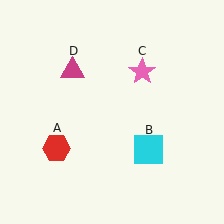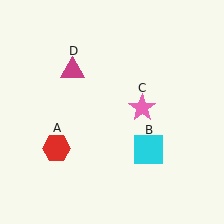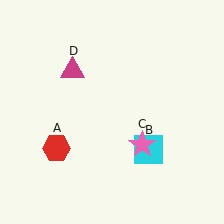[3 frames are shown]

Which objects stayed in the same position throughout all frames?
Red hexagon (object A) and cyan square (object B) and magenta triangle (object D) remained stationary.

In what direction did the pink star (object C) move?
The pink star (object C) moved down.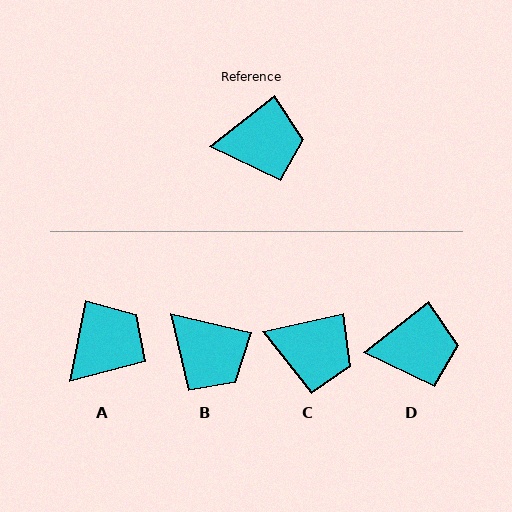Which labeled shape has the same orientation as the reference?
D.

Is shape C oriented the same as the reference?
No, it is off by about 26 degrees.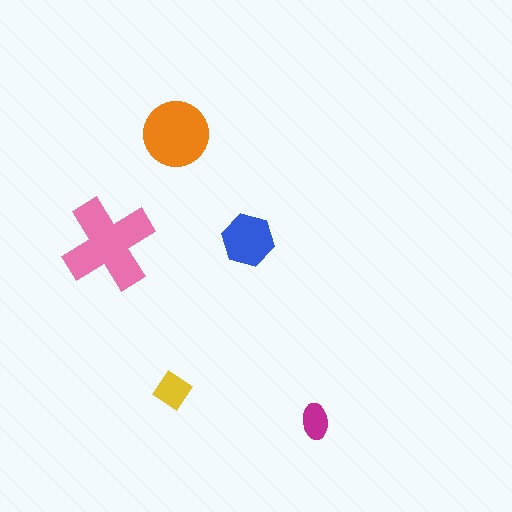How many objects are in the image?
There are 5 objects in the image.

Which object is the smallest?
The magenta ellipse.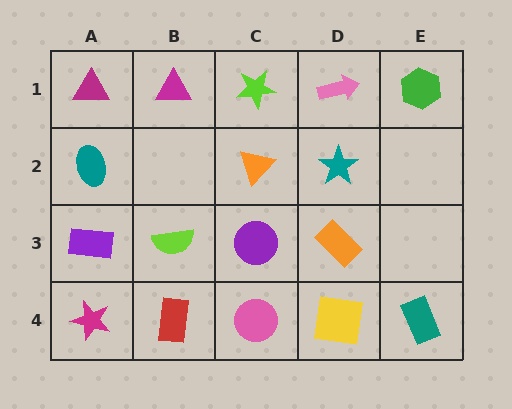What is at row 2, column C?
An orange triangle.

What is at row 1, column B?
A magenta triangle.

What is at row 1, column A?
A magenta triangle.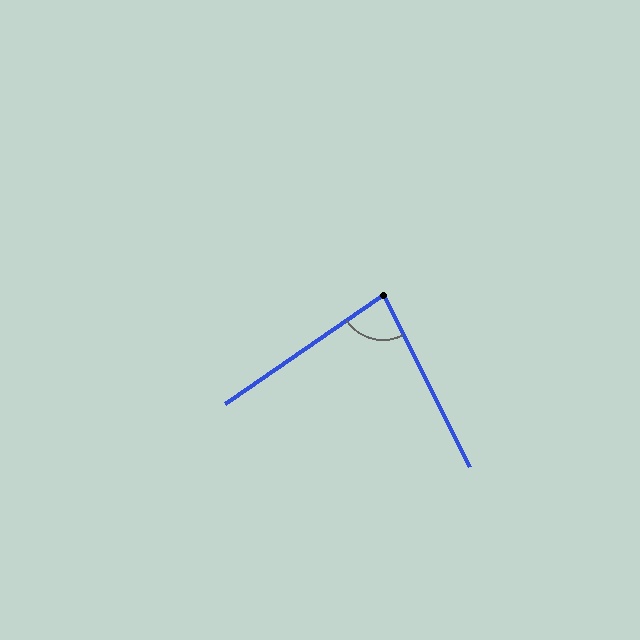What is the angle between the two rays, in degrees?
Approximately 82 degrees.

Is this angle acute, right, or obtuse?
It is acute.